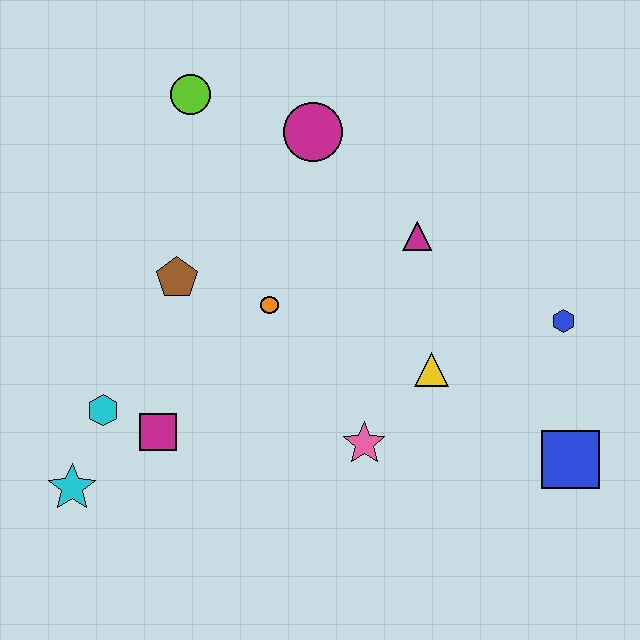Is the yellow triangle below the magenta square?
No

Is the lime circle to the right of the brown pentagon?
Yes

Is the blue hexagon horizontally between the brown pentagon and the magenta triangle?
No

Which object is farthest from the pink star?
The lime circle is farthest from the pink star.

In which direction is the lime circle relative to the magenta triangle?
The lime circle is to the left of the magenta triangle.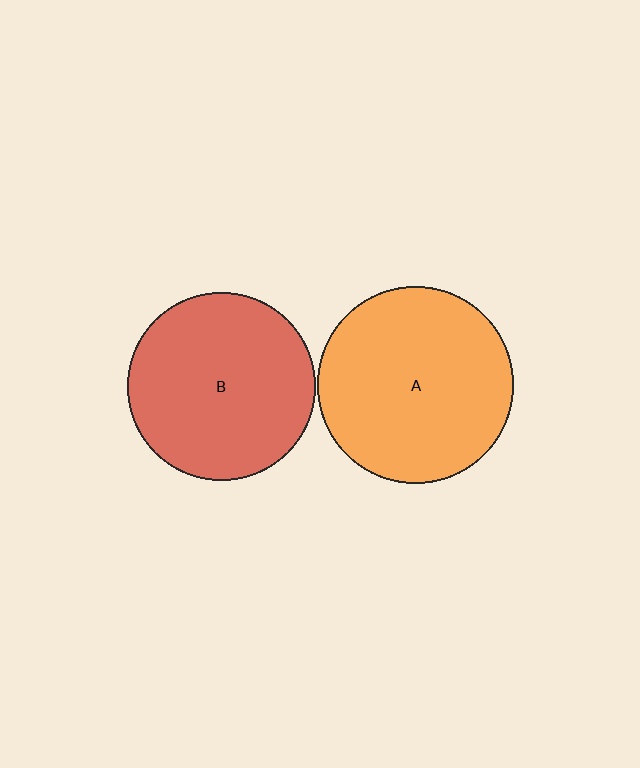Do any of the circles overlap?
No, none of the circles overlap.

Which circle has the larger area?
Circle A (orange).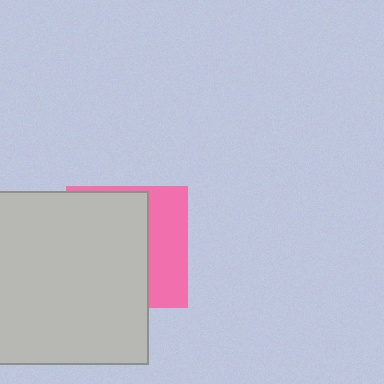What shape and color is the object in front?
The object in front is a light gray square.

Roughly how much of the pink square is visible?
A small part of it is visible (roughly 35%).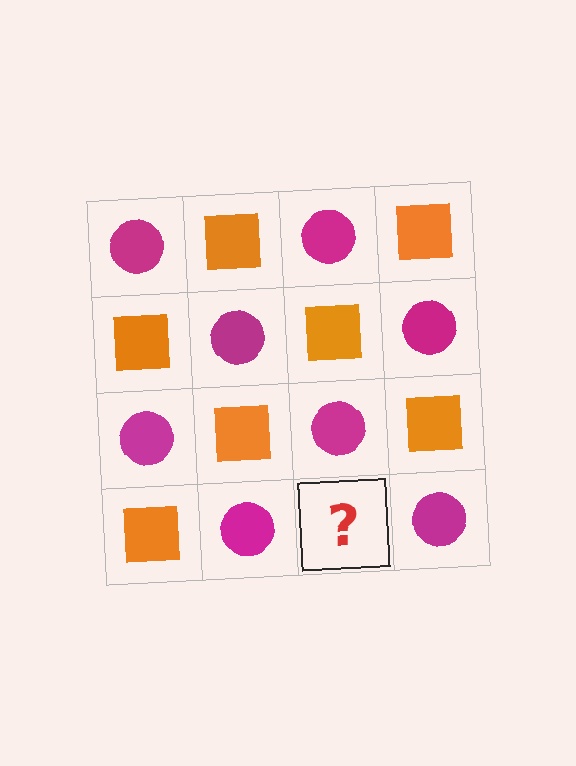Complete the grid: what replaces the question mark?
The question mark should be replaced with an orange square.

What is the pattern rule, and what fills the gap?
The rule is that it alternates magenta circle and orange square in a checkerboard pattern. The gap should be filled with an orange square.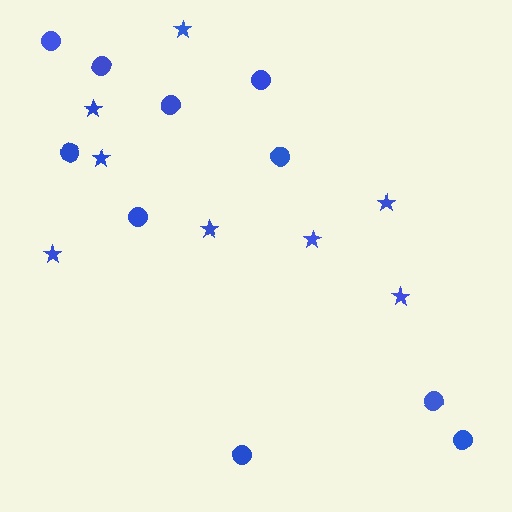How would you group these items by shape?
There are 2 groups: one group of stars (8) and one group of circles (10).